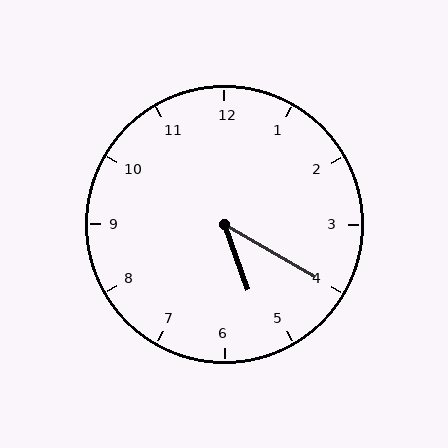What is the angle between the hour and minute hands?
Approximately 40 degrees.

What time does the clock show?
5:20.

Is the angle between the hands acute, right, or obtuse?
It is acute.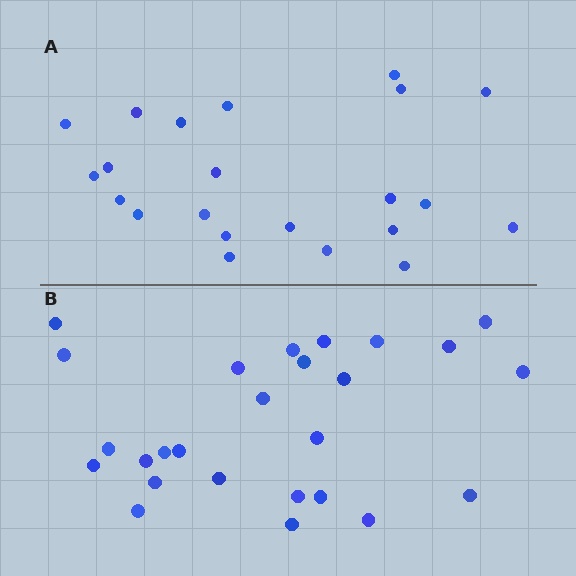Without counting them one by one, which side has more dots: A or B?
Region B (the bottom region) has more dots.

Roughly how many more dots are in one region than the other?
Region B has about 4 more dots than region A.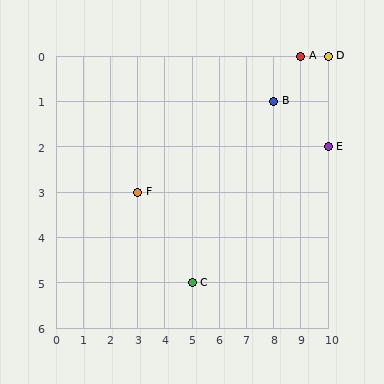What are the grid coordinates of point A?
Point A is at grid coordinates (9, 0).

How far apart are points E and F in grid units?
Points E and F are 7 columns and 1 row apart (about 7.1 grid units diagonally).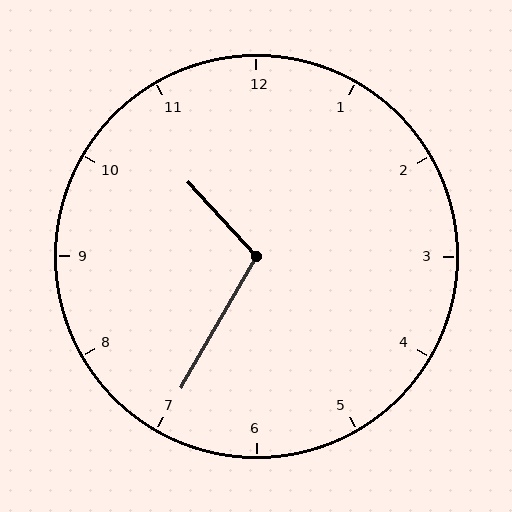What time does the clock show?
10:35.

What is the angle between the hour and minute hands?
Approximately 108 degrees.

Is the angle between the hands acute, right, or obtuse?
It is obtuse.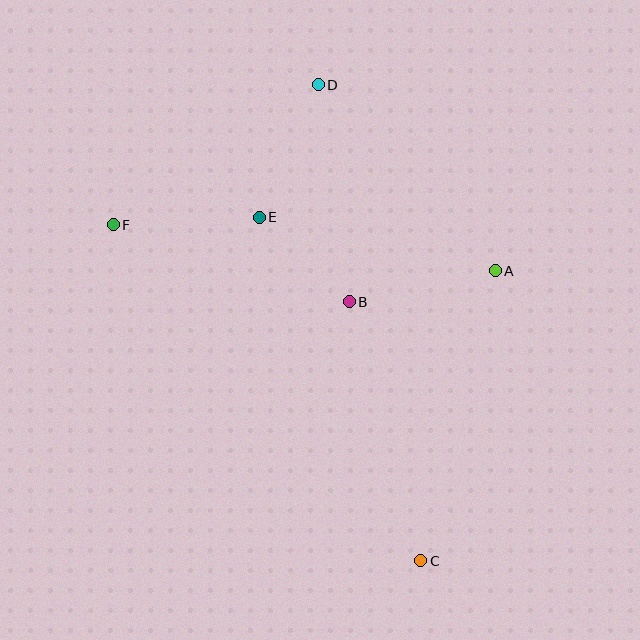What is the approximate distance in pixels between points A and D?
The distance between A and D is approximately 257 pixels.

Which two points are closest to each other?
Points B and E are closest to each other.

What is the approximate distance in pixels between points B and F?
The distance between B and F is approximately 248 pixels.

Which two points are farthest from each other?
Points C and D are farthest from each other.